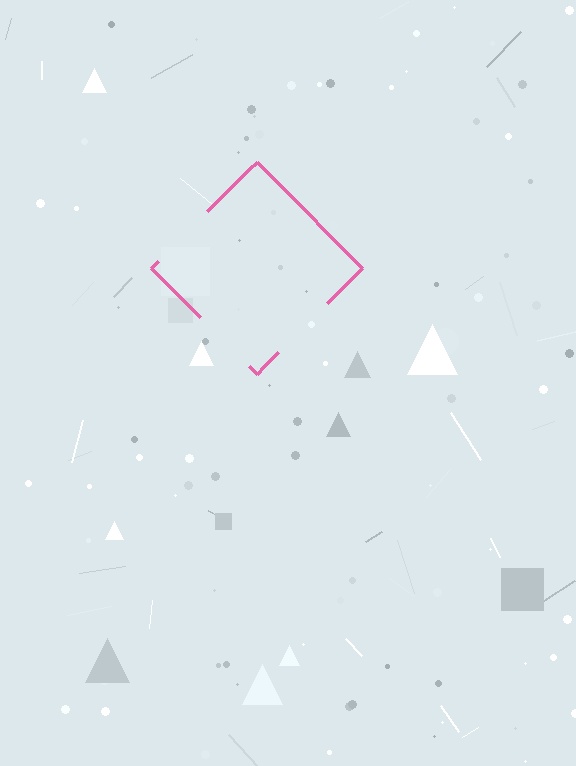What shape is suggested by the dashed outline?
The dashed outline suggests a diamond.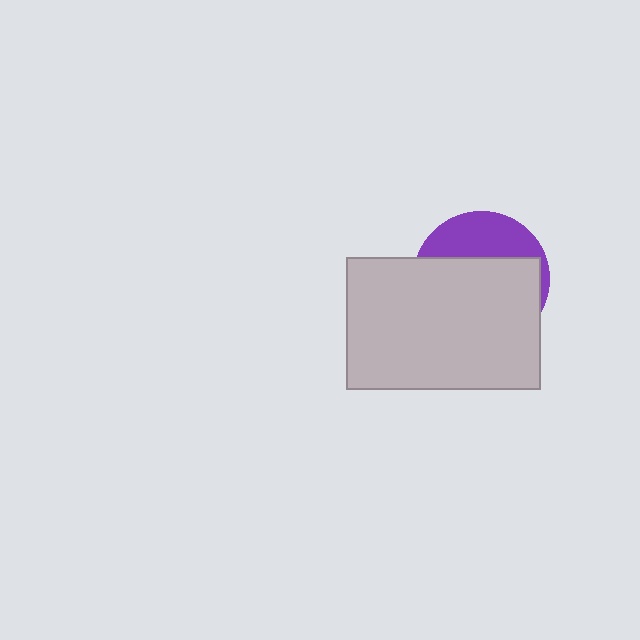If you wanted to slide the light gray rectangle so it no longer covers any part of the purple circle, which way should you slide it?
Slide it down — that is the most direct way to separate the two shapes.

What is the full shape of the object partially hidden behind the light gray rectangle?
The partially hidden object is a purple circle.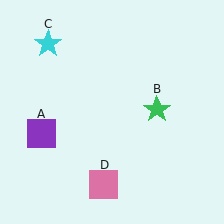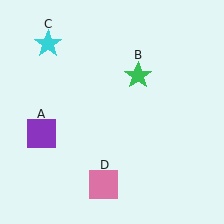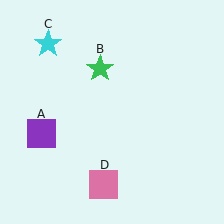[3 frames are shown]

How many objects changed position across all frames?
1 object changed position: green star (object B).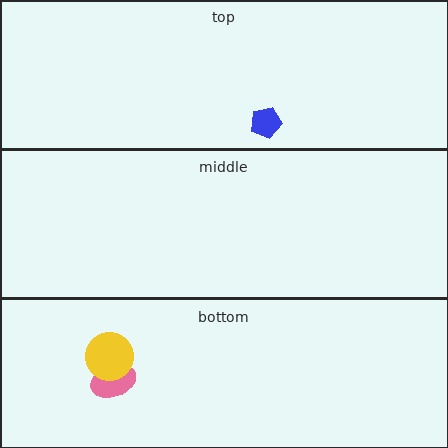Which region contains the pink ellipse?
The bottom region.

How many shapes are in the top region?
1.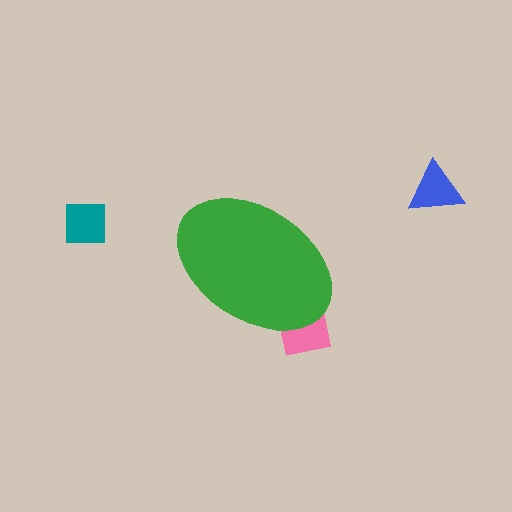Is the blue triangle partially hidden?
No, the blue triangle is fully visible.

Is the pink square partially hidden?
Yes, the pink square is partially hidden behind the green ellipse.